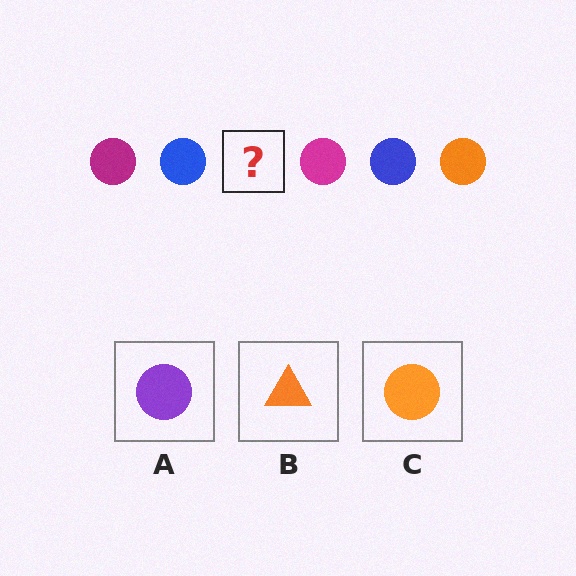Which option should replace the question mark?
Option C.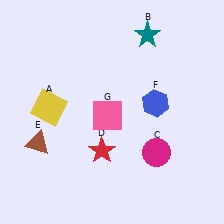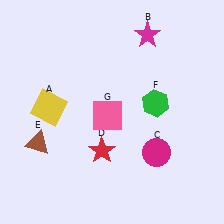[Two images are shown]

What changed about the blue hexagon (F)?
In Image 1, F is blue. In Image 2, it changed to green.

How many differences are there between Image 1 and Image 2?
There are 2 differences between the two images.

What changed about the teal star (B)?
In Image 1, B is teal. In Image 2, it changed to magenta.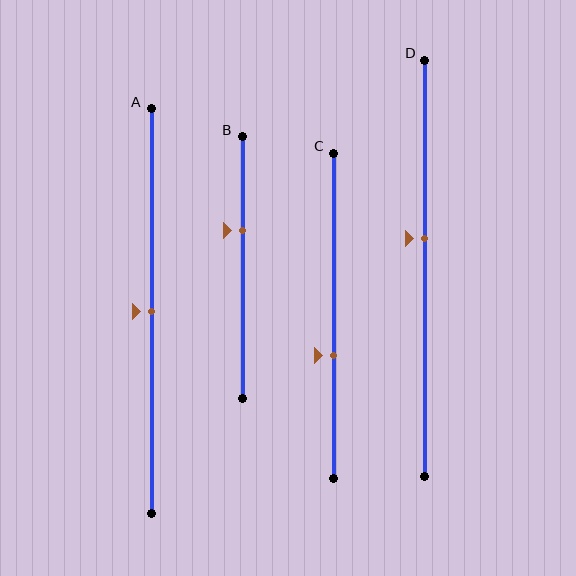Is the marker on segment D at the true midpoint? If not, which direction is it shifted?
No, the marker on segment D is shifted upward by about 7% of the segment length.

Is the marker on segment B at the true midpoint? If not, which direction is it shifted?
No, the marker on segment B is shifted upward by about 14% of the segment length.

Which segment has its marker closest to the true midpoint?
Segment A has its marker closest to the true midpoint.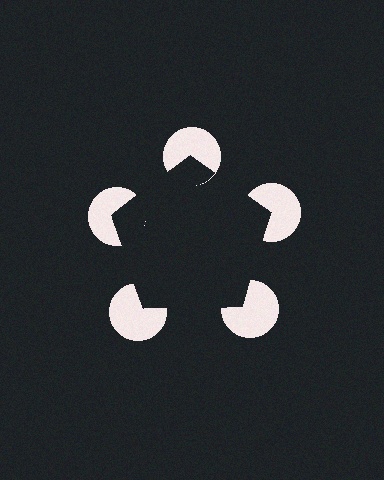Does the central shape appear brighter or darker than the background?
It typically appears slightly darker than the background, even though no actual brightness change is drawn.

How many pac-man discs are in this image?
There are 5 — one at each vertex of the illusory pentagon.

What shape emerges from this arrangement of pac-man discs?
An illusory pentagon — its edges are inferred from the aligned wedge cuts in the pac-man discs, not physically drawn.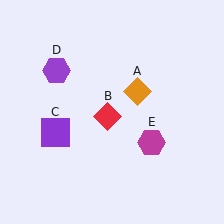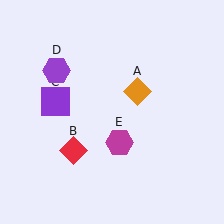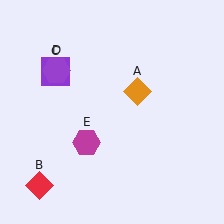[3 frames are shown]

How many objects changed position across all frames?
3 objects changed position: red diamond (object B), purple square (object C), magenta hexagon (object E).